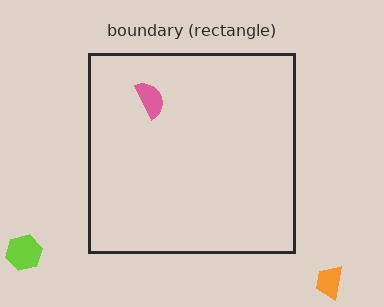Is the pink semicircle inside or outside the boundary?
Inside.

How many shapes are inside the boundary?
1 inside, 2 outside.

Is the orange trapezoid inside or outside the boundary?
Outside.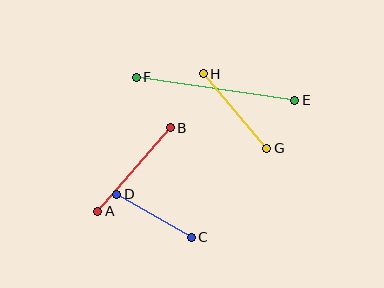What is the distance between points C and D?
The distance is approximately 86 pixels.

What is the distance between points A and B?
The distance is approximately 111 pixels.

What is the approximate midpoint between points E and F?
The midpoint is at approximately (215, 89) pixels.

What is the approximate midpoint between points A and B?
The midpoint is at approximately (134, 169) pixels.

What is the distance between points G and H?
The distance is approximately 98 pixels.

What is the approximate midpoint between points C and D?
The midpoint is at approximately (154, 216) pixels.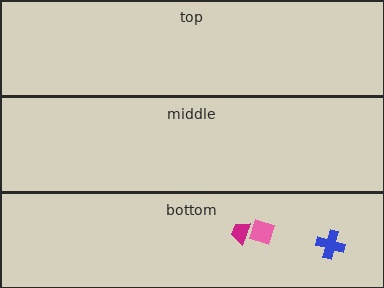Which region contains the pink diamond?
The bottom region.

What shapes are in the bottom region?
The blue cross, the pink diamond, the magenta trapezoid.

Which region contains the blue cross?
The bottom region.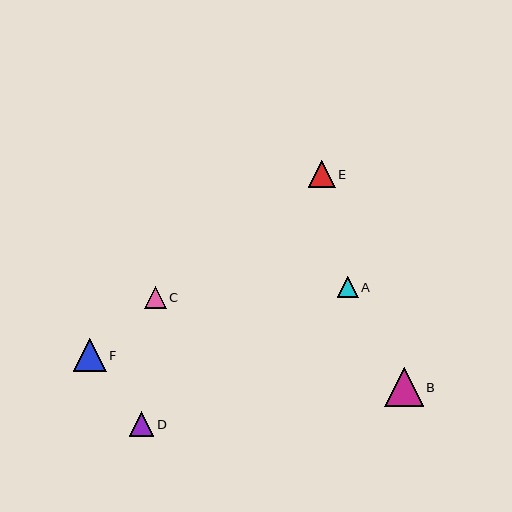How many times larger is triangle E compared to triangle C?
Triangle E is approximately 1.2 times the size of triangle C.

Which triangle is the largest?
Triangle B is the largest with a size of approximately 39 pixels.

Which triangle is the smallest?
Triangle A is the smallest with a size of approximately 21 pixels.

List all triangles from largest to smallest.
From largest to smallest: B, F, E, D, C, A.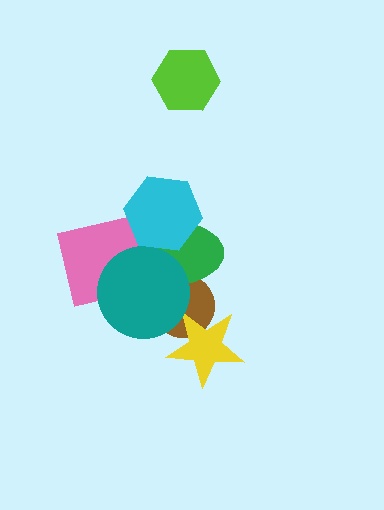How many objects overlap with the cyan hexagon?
1 object overlaps with the cyan hexagon.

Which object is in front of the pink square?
The teal circle is in front of the pink square.